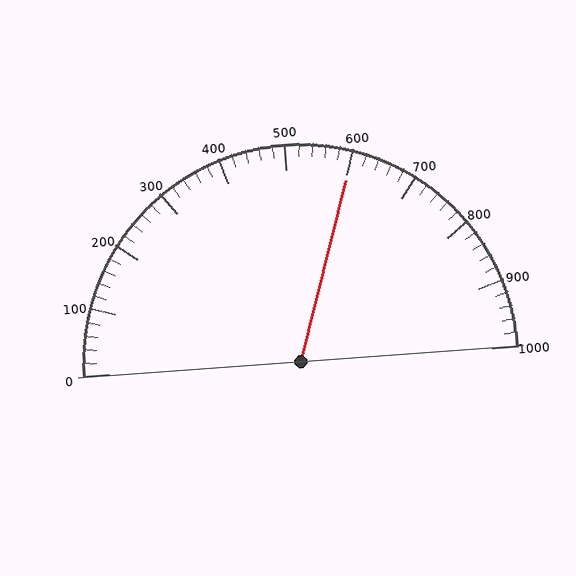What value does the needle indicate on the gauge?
The needle indicates approximately 600.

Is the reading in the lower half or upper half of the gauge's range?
The reading is in the upper half of the range (0 to 1000).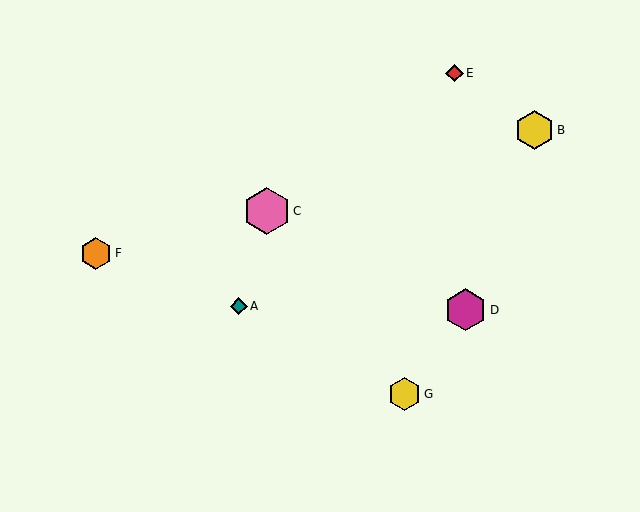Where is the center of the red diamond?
The center of the red diamond is at (455, 73).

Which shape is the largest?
The pink hexagon (labeled C) is the largest.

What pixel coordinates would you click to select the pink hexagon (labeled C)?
Click at (267, 211) to select the pink hexagon C.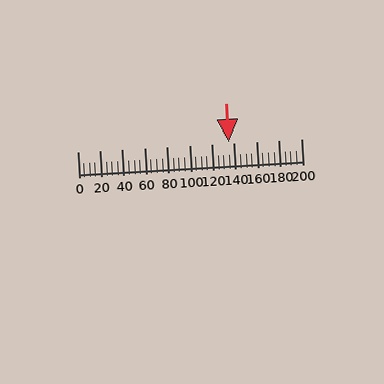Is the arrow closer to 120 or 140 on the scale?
The arrow is closer to 140.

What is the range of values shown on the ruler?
The ruler shows values from 0 to 200.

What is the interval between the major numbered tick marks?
The major tick marks are spaced 20 units apart.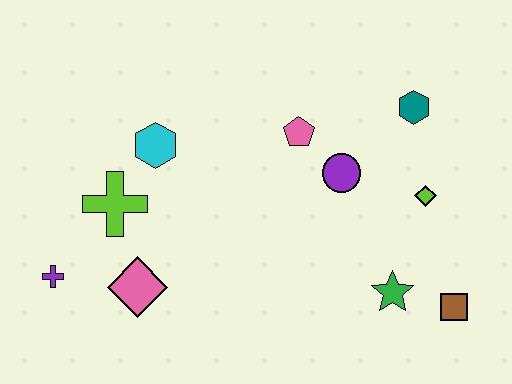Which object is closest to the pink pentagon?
The purple circle is closest to the pink pentagon.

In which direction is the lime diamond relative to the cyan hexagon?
The lime diamond is to the right of the cyan hexagon.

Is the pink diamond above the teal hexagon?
No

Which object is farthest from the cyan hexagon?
The brown square is farthest from the cyan hexagon.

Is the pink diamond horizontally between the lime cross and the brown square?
Yes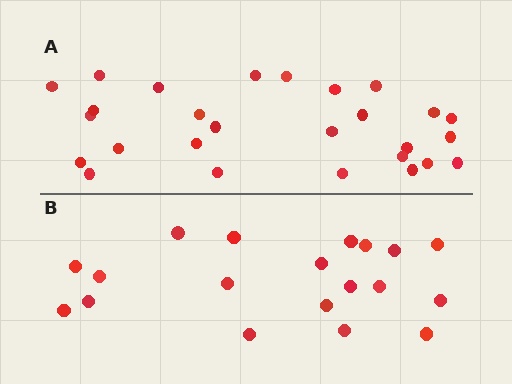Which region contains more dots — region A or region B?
Region A (the top region) has more dots.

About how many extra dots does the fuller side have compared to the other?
Region A has roughly 8 or so more dots than region B.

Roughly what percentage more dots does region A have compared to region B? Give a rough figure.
About 40% more.